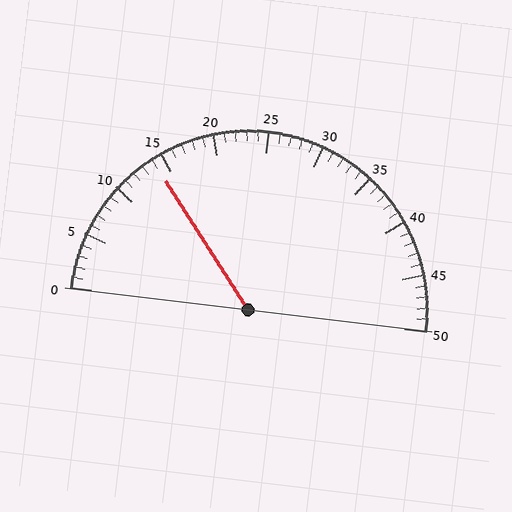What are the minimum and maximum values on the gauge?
The gauge ranges from 0 to 50.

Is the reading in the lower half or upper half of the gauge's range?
The reading is in the lower half of the range (0 to 50).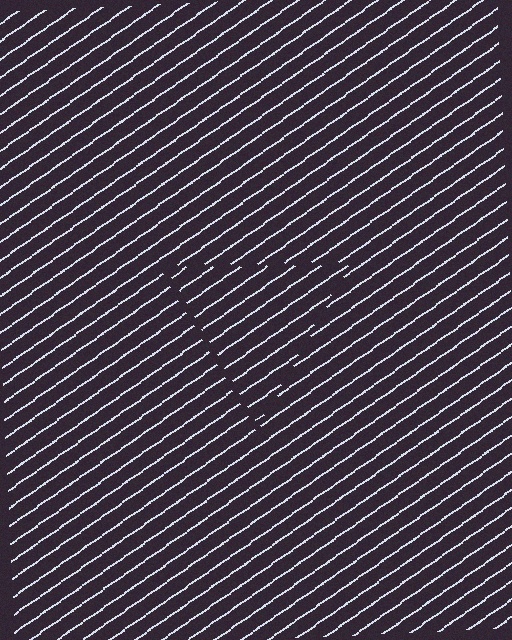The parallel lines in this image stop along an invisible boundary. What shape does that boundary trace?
An illusory triangle. The interior of the shape contains the same grating, shifted by half a period — the contour is defined by the phase discontinuity where line-ends from the inner and outer gratings abut.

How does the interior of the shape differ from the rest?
The interior of the shape contains the same grating, shifted by half a period — the contour is defined by the phase discontinuity where line-ends from the inner and outer gratings abut.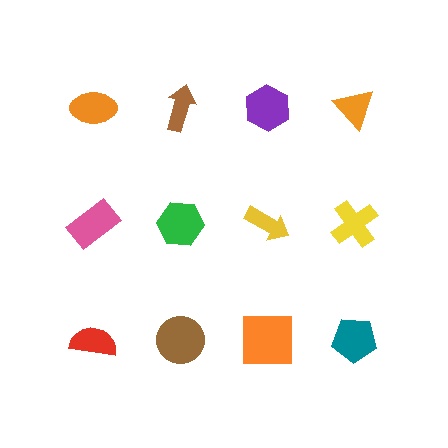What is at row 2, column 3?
A yellow arrow.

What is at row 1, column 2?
A brown arrow.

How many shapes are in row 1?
4 shapes.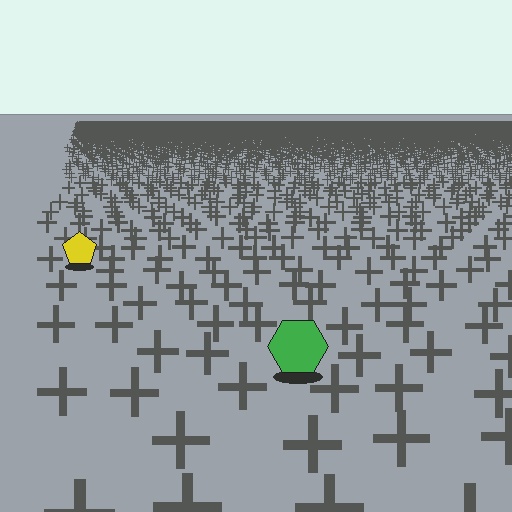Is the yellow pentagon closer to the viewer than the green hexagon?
No. The green hexagon is closer — you can tell from the texture gradient: the ground texture is coarser near it.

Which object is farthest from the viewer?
The yellow pentagon is farthest from the viewer. It appears smaller and the ground texture around it is denser.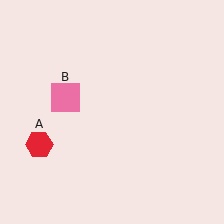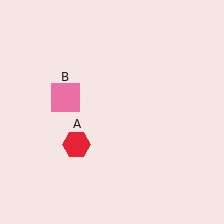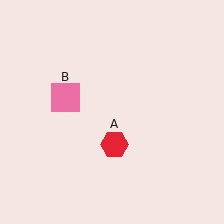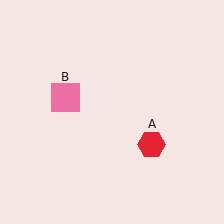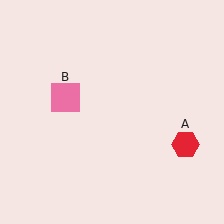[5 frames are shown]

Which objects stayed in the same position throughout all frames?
Pink square (object B) remained stationary.